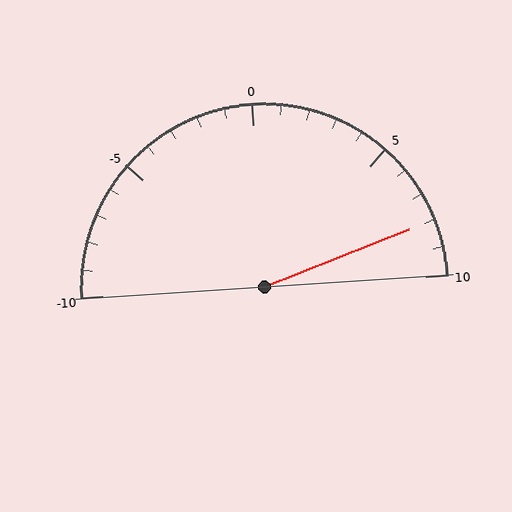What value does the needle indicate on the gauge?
The needle indicates approximately 8.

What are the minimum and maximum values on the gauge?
The gauge ranges from -10 to 10.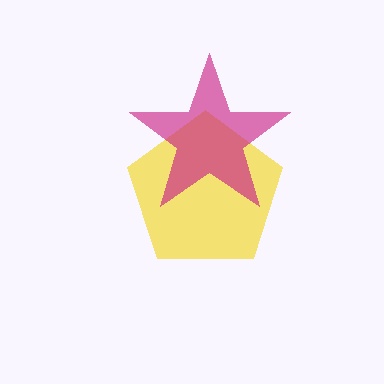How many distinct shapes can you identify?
There are 2 distinct shapes: a yellow pentagon, a magenta star.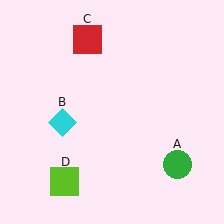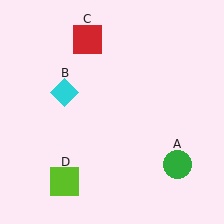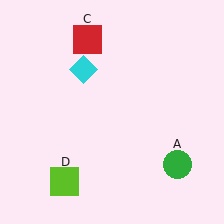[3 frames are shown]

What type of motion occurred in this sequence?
The cyan diamond (object B) rotated clockwise around the center of the scene.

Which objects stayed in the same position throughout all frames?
Green circle (object A) and red square (object C) and lime square (object D) remained stationary.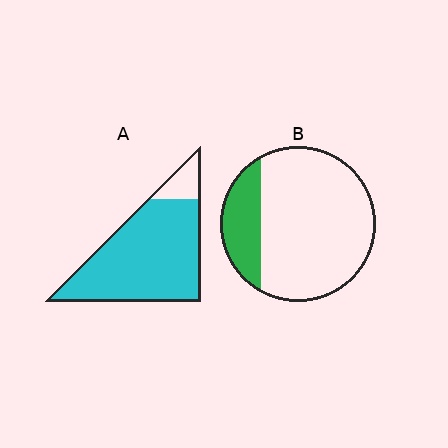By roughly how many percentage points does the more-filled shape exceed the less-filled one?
By roughly 65 percentage points (A over B).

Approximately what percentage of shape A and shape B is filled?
A is approximately 90% and B is approximately 20%.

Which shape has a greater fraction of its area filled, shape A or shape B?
Shape A.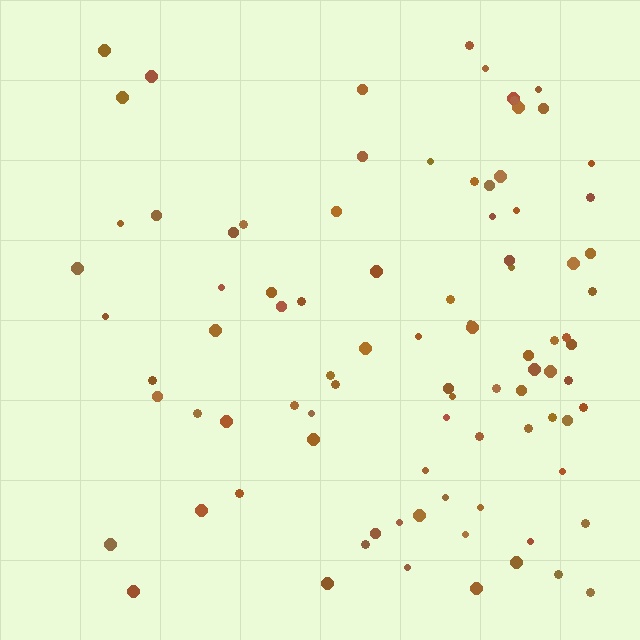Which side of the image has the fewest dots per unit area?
The left.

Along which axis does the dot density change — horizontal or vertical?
Horizontal.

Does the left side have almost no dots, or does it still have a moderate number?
Still a moderate number, just noticeably fewer than the right.